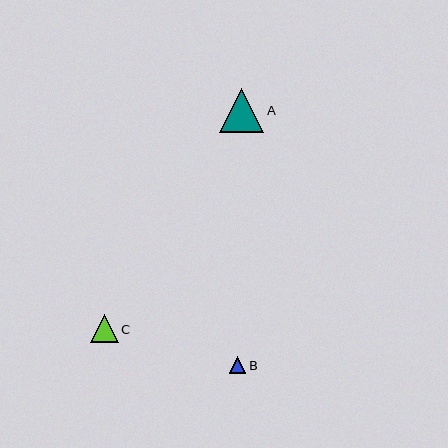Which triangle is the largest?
Triangle A is the largest with a size of approximately 44 pixels.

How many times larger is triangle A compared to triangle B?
Triangle A is approximately 2.6 times the size of triangle B.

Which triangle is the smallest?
Triangle B is the smallest with a size of approximately 17 pixels.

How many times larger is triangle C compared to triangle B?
Triangle C is approximately 1.7 times the size of triangle B.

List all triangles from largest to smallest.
From largest to smallest: A, C, B.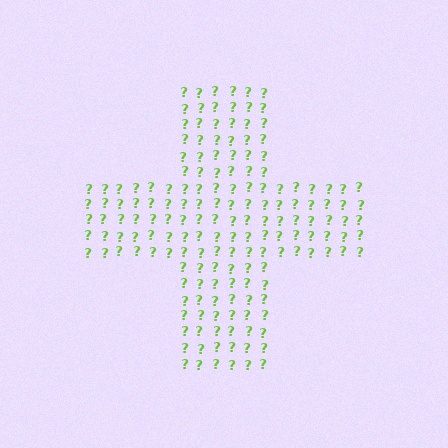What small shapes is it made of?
It is made of small question marks.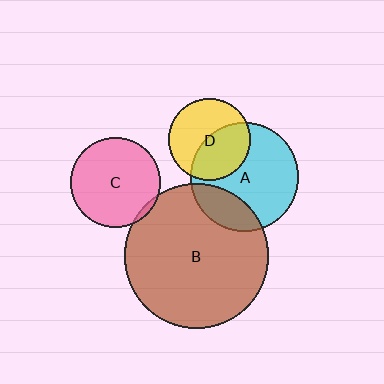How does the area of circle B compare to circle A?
Approximately 1.8 times.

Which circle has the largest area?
Circle B (brown).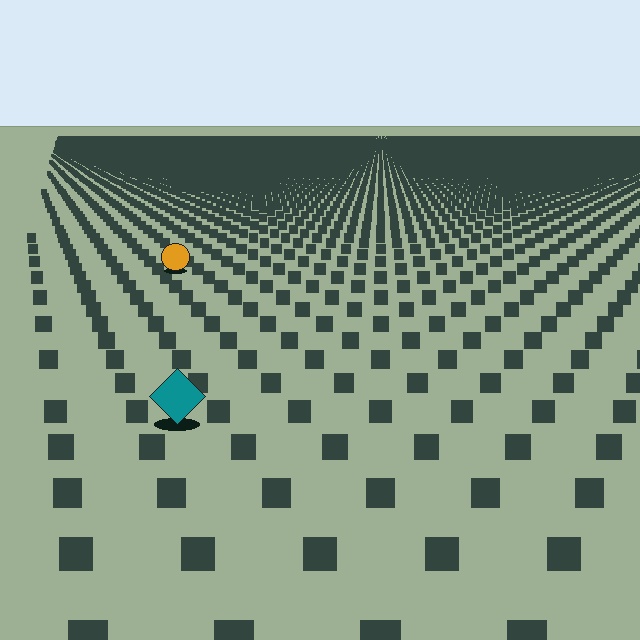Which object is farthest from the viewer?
The orange circle is farthest from the viewer. It appears smaller and the ground texture around it is denser.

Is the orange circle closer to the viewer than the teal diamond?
No. The teal diamond is closer — you can tell from the texture gradient: the ground texture is coarser near it.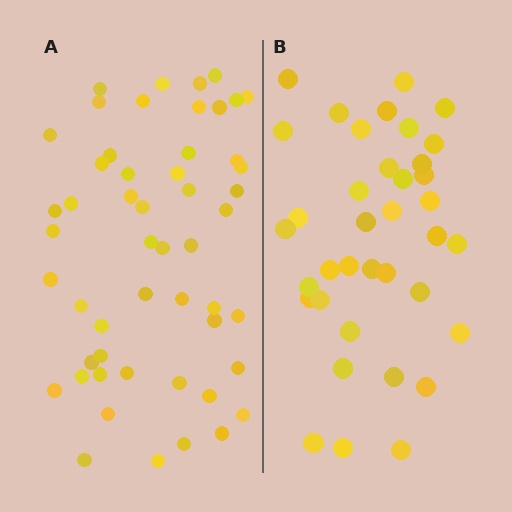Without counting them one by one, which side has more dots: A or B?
Region A (the left region) has more dots.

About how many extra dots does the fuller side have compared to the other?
Region A has approximately 15 more dots than region B.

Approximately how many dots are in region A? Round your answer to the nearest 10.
About 50 dots. (The exact count is 52, which rounds to 50.)